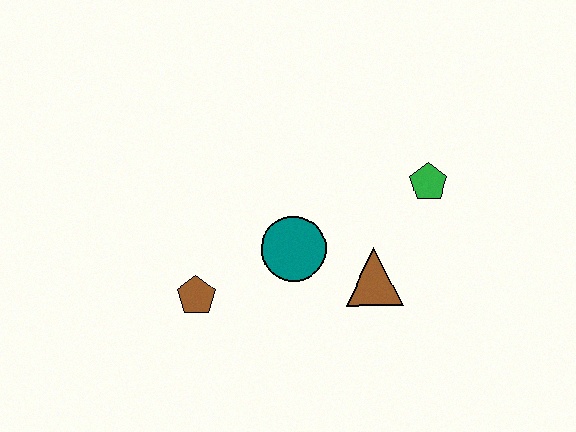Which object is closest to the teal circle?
The brown triangle is closest to the teal circle.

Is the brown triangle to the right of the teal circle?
Yes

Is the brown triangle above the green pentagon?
No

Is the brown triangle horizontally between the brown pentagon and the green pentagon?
Yes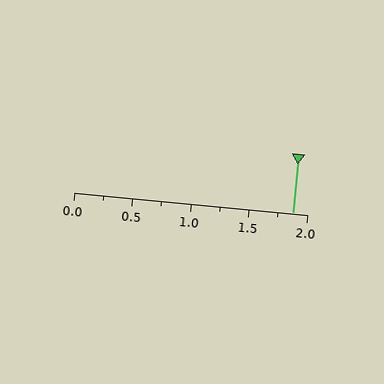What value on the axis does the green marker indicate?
The marker indicates approximately 1.88.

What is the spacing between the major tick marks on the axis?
The major ticks are spaced 0.5 apart.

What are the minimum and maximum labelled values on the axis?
The axis runs from 0.0 to 2.0.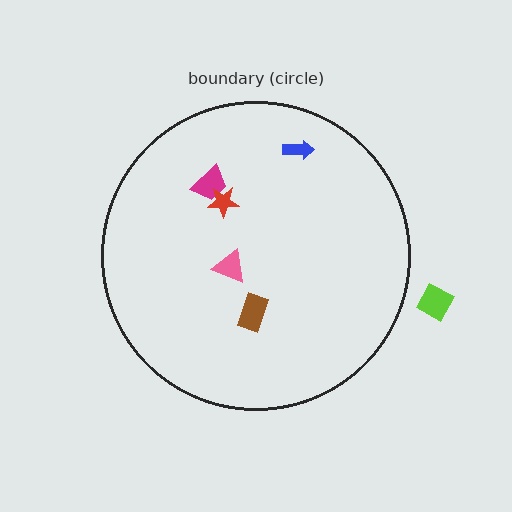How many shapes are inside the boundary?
5 inside, 1 outside.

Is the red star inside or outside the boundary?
Inside.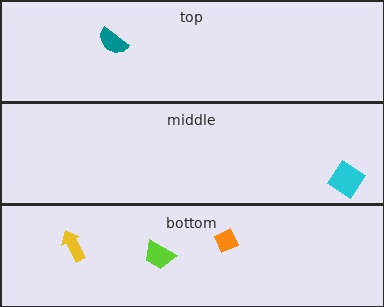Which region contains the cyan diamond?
The middle region.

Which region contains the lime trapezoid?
The bottom region.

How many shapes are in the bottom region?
3.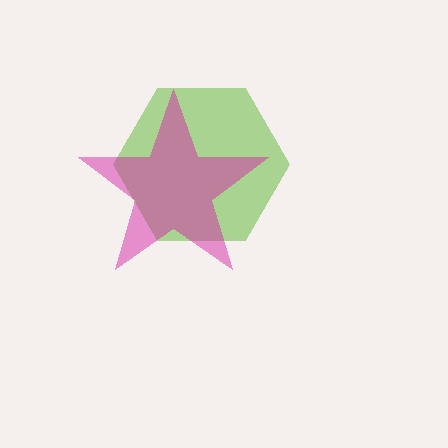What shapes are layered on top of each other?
The layered shapes are: a lime hexagon, a magenta star.